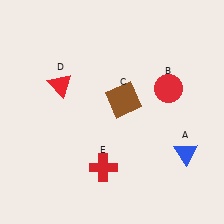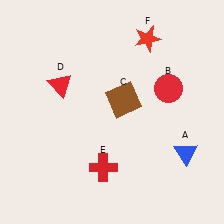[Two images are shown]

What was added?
A red star (F) was added in Image 2.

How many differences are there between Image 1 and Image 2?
There is 1 difference between the two images.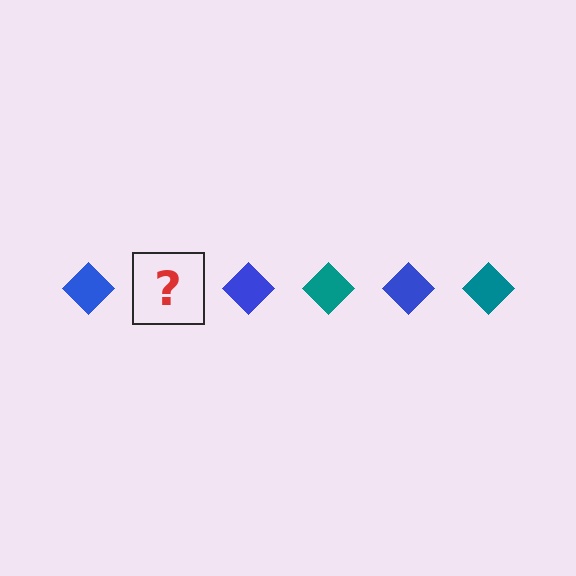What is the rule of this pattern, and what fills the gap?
The rule is that the pattern cycles through blue, teal diamonds. The gap should be filled with a teal diamond.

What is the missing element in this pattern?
The missing element is a teal diamond.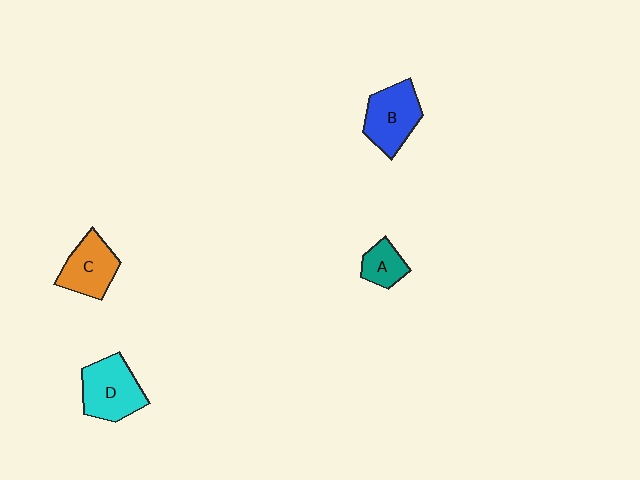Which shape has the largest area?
Shape D (cyan).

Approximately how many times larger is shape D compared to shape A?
Approximately 2.0 times.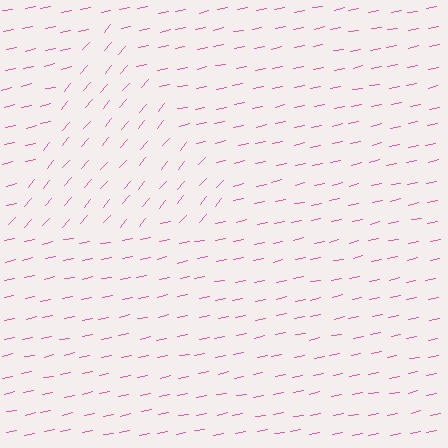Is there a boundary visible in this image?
Yes, there is a texture boundary formed by a change in line orientation.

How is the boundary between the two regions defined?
The boundary is defined purely by a change in line orientation (approximately 38 degrees difference). All lines are the same color and thickness.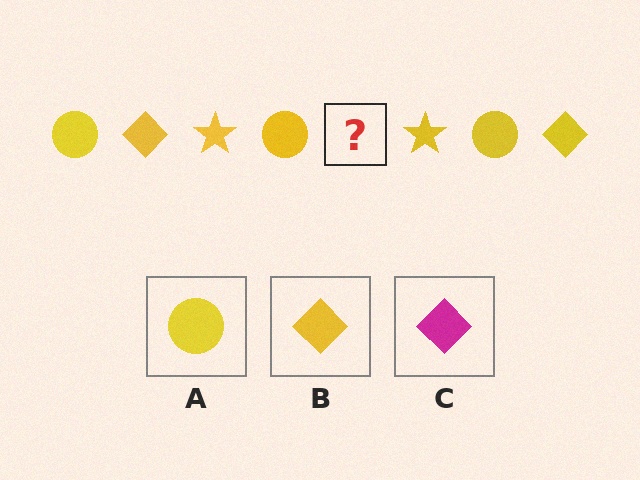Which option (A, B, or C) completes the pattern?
B.